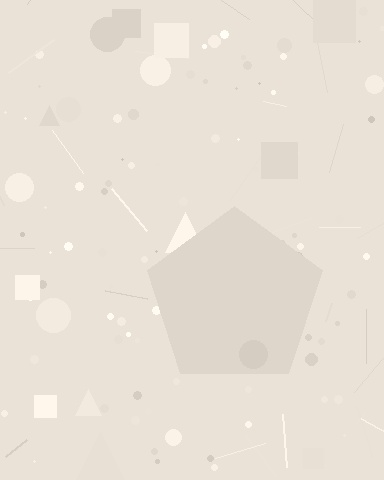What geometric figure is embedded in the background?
A pentagon is embedded in the background.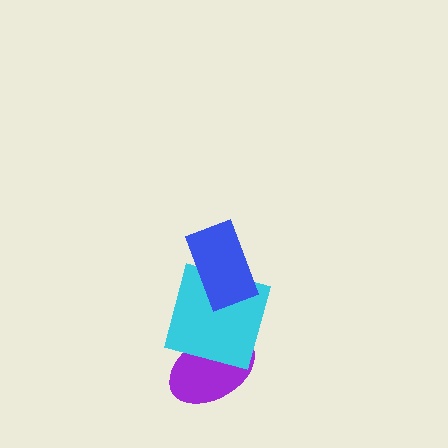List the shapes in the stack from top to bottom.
From top to bottom: the blue rectangle, the cyan square, the purple ellipse.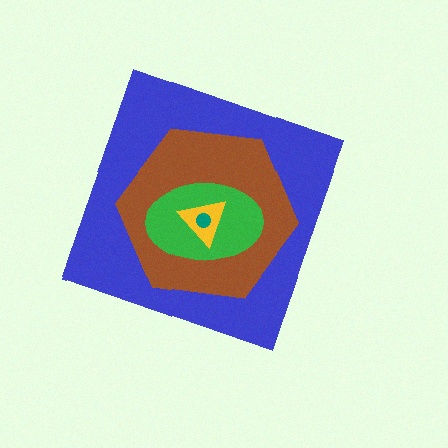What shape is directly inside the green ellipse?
The yellow triangle.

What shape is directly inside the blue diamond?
The brown hexagon.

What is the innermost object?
The teal circle.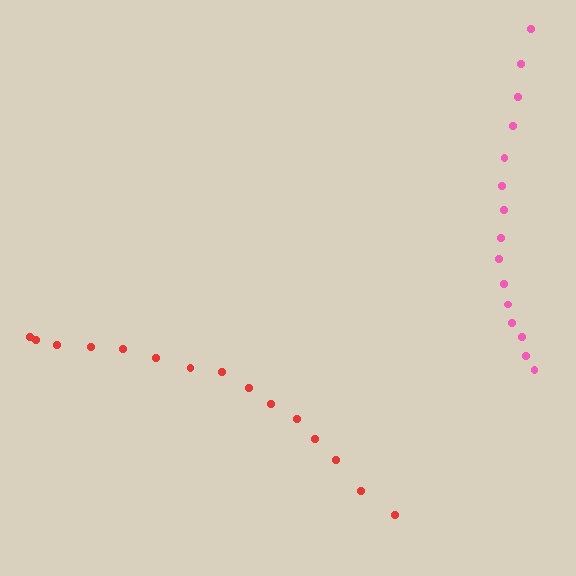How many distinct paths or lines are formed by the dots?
There are 2 distinct paths.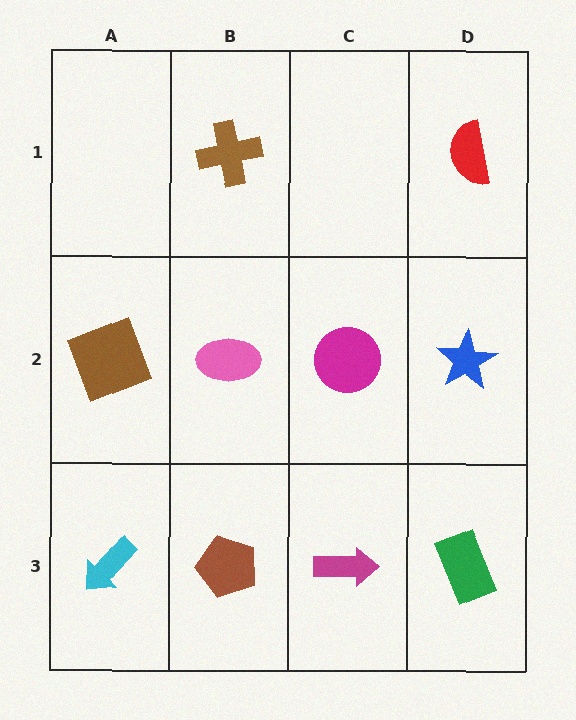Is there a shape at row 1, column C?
No, that cell is empty.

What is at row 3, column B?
A brown pentagon.